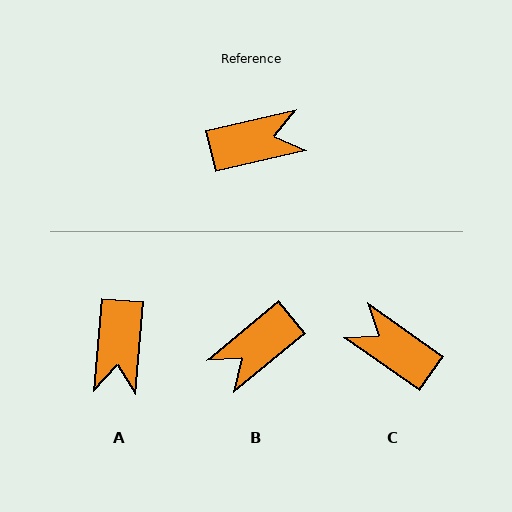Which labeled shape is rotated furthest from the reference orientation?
B, about 153 degrees away.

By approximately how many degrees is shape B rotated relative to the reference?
Approximately 153 degrees clockwise.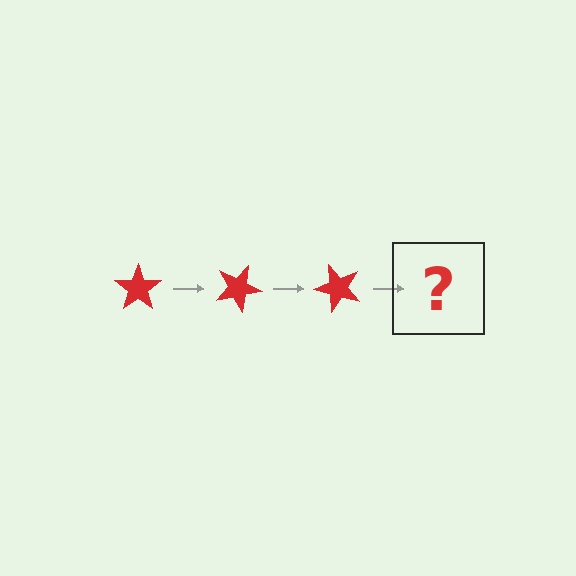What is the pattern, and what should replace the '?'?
The pattern is that the star rotates 25 degrees each step. The '?' should be a red star rotated 75 degrees.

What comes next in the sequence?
The next element should be a red star rotated 75 degrees.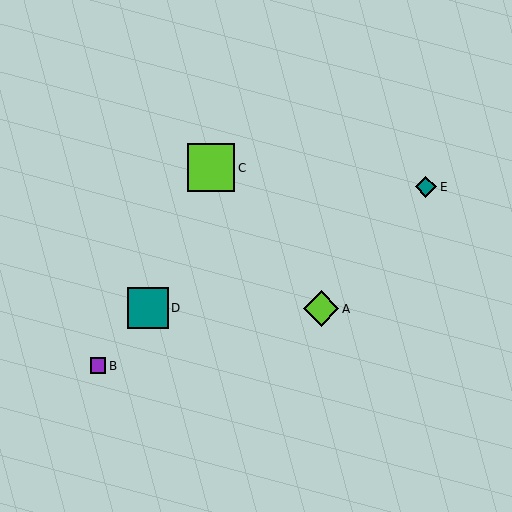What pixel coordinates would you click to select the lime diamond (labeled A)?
Click at (321, 309) to select the lime diamond A.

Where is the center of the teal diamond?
The center of the teal diamond is at (426, 187).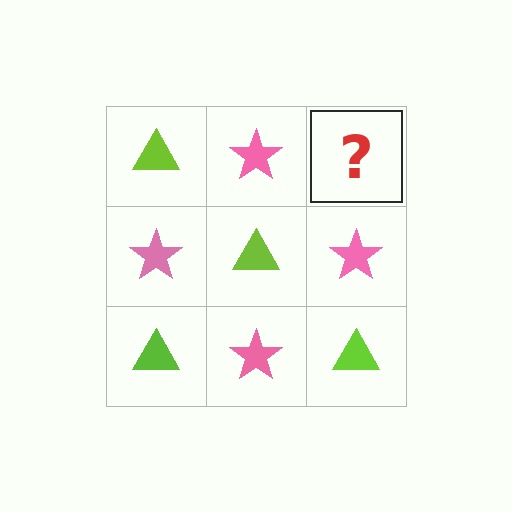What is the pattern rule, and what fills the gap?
The rule is that it alternates lime triangle and pink star in a checkerboard pattern. The gap should be filled with a lime triangle.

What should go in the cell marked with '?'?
The missing cell should contain a lime triangle.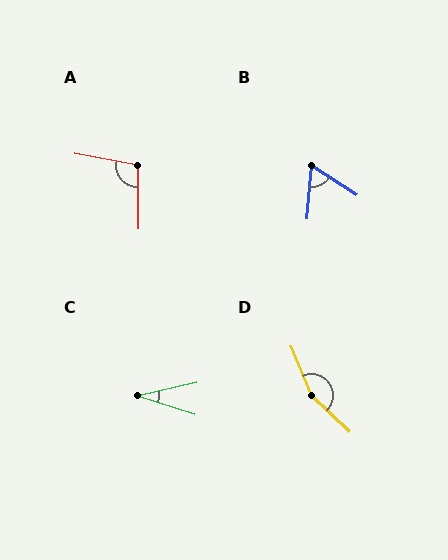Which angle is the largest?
D, at approximately 156 degrees.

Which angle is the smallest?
C, at approximately 31 degrees.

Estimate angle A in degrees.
Approximately 101 degrees.